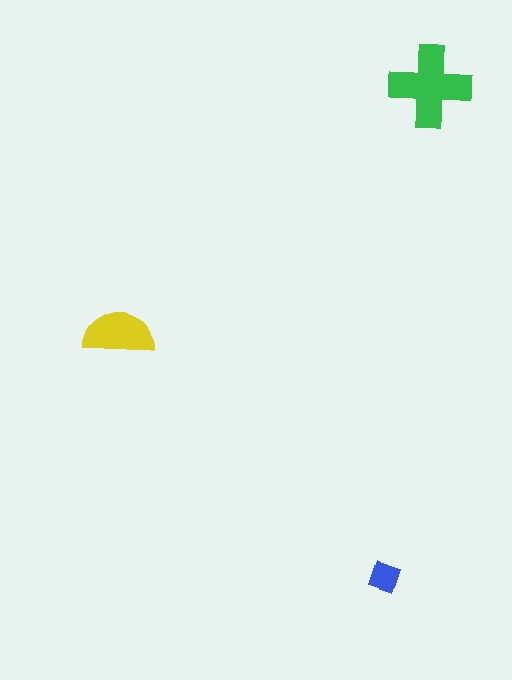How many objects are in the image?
There are 3 objects in the image.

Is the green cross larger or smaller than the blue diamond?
Larger.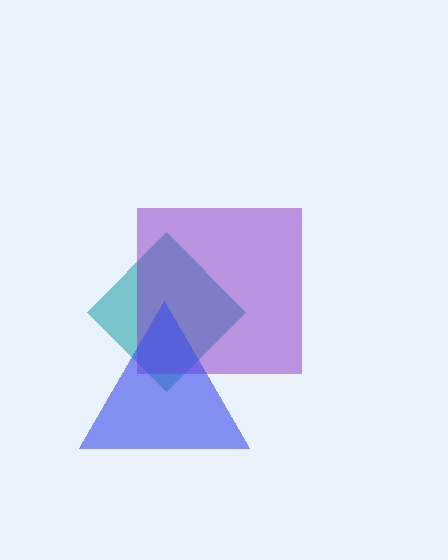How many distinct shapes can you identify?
There are 3 distinct shapes: a teal diamond, a purple square, a blue triangle.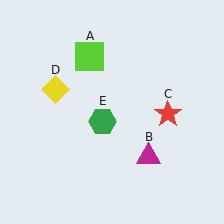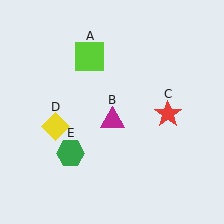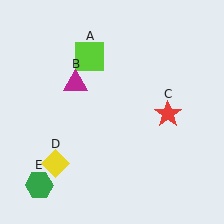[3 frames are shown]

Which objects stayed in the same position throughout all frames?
Lime square (object A) and red star (object C) remained stationary.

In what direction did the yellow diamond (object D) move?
The yellow diamond (object D) moved down.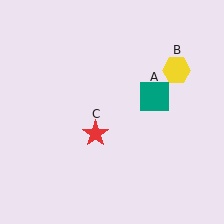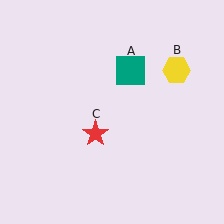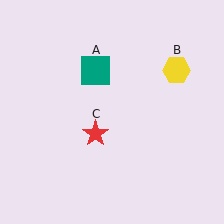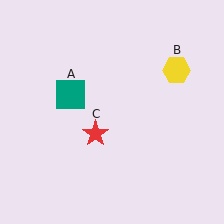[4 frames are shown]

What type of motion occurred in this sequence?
The teal square (object A) rotated counterclockwise around the center of the scene.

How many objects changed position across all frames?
1 object changed position: teal square (object A).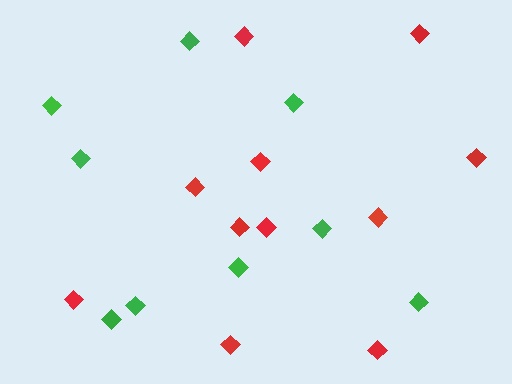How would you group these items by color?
There are 2 groups: one group of green diamonds (9) and one group of red diamonds (11).